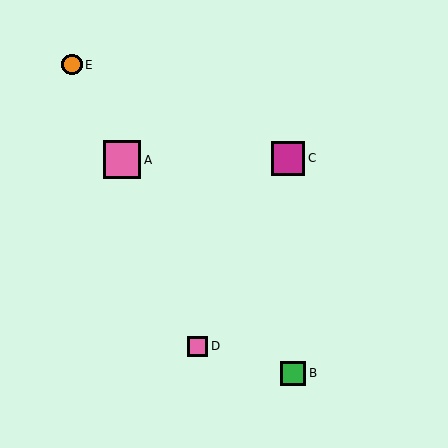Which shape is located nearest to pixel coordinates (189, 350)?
The pink square (labeled D) at (198, 346) is nearest to that location.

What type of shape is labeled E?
Shape E is an orange circle.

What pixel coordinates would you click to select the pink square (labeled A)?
Click at (122, 160) to select the pink square A.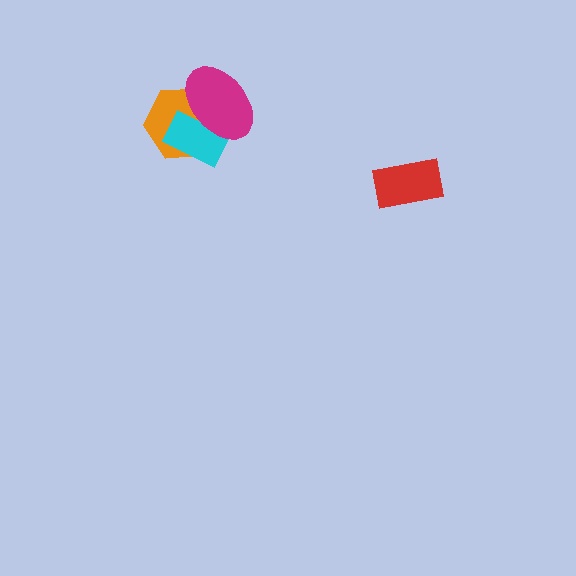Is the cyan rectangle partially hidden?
Yes, it is partially covered by another shape.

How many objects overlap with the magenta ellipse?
2 objects overlap with the magenta ellipse.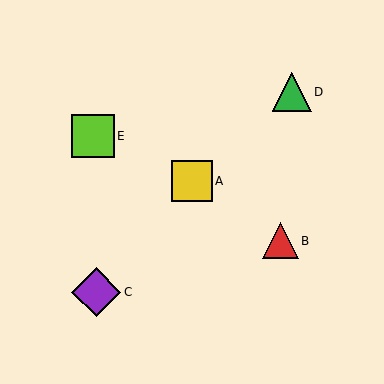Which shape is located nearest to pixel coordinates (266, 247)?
The red triangle (labeled B) at (280, 241) is nearest to that location.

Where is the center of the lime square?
The center of the lime square is at (93, 136).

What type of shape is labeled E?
Shape E is a lime square.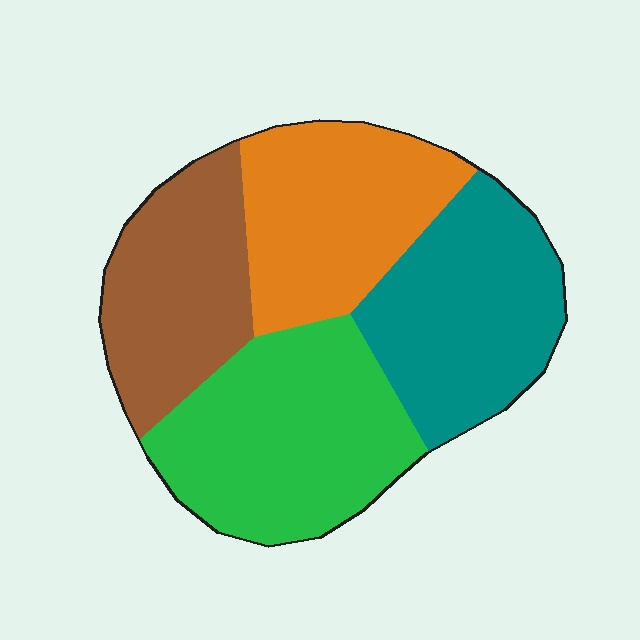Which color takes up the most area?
Green, at roughly 30%.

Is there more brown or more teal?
Teal.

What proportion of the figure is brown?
Brown takes up about one fifth (1/5) of the figure.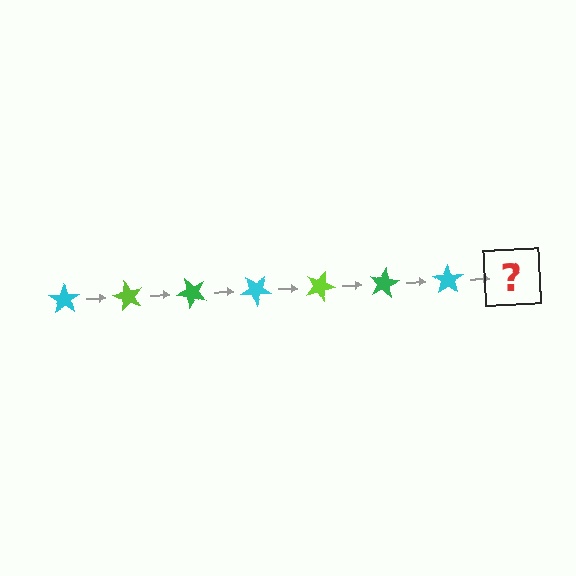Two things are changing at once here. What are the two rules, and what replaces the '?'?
The two rules are that it rotates 60 degrees each step and the color cycles through cyan, lime, and green. The '?' should be a lime star, rotated 420 degrees from the start.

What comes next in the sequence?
The next element should be a lime star, rotated 420 degrees from the start.